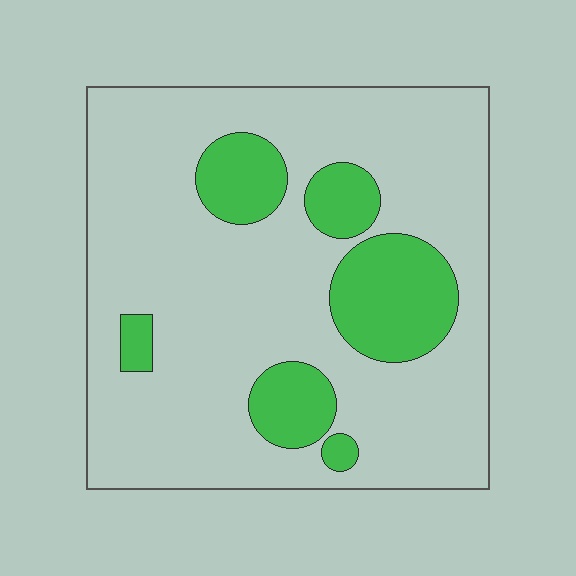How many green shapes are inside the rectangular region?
6.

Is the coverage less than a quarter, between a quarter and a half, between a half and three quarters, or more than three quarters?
Less than a quarter.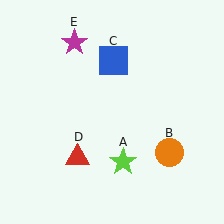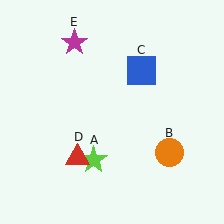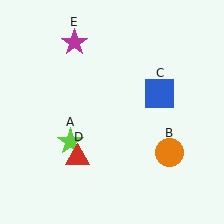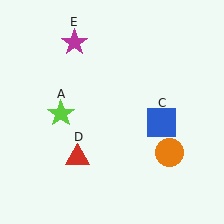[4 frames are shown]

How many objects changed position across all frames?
2 objects changed position: lime star (object A), blue square (object C).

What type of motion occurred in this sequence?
The lime star (object A), blue square (object C) rotated clockwise around the center of the scene.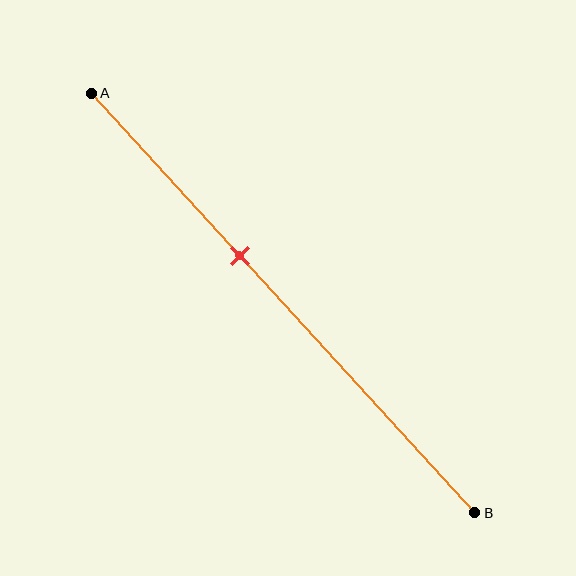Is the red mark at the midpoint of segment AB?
No, the mark is at about 40% from A, not at the 50% midpoint.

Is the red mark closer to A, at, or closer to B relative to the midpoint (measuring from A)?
The red mark is closer to point A than the midpoint of segment AB.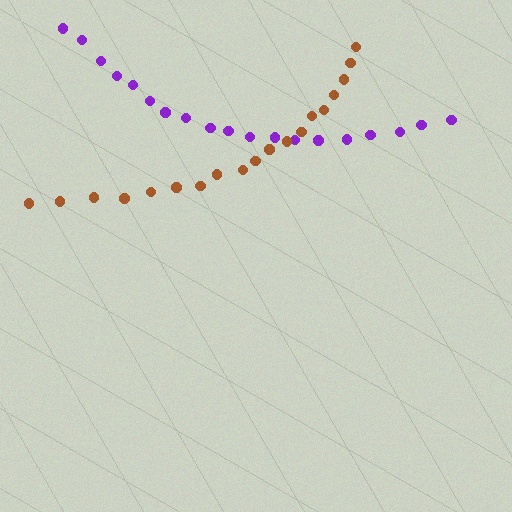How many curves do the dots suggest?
There are 2 distinct paths.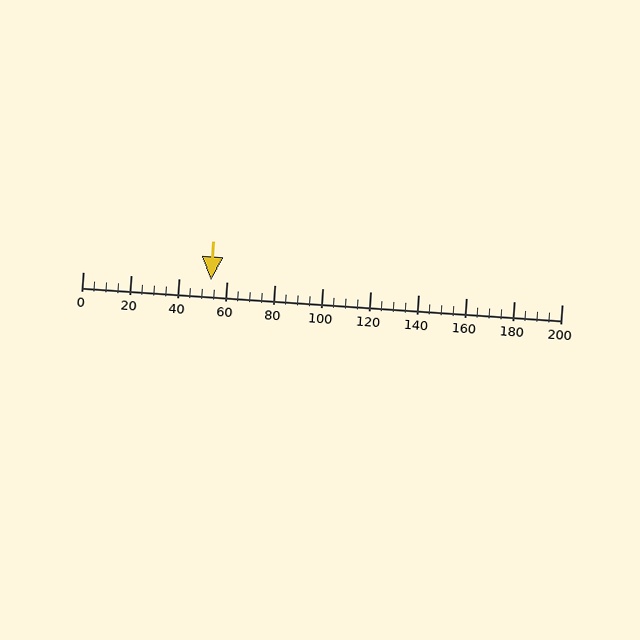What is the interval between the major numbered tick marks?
The major tick marks are spaced 20 units apart.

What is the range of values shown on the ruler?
The ruler shows values from 0 to 200.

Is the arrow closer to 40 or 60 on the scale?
The arrow is closer to 60.